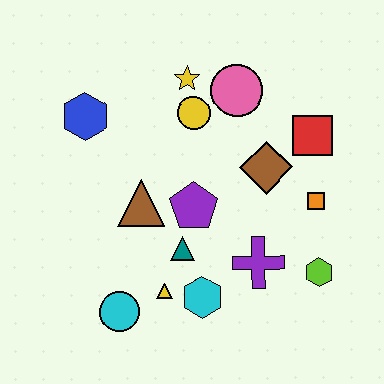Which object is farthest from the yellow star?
The cyan circle is farthest from the yellow star.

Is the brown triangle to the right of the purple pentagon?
No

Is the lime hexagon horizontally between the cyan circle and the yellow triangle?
No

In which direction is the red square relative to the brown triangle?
The red square is to the right of the brown triangle.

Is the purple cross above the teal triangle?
No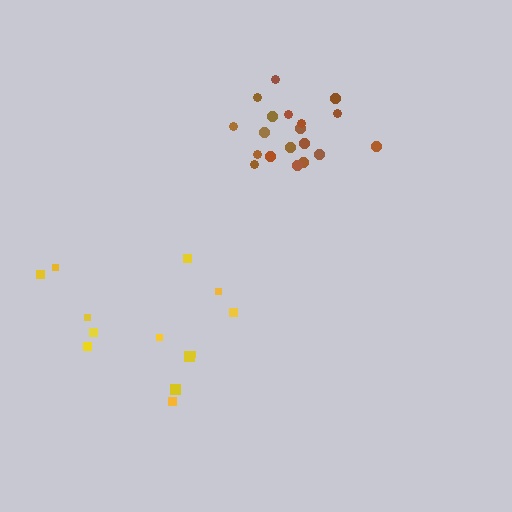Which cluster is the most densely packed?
Brown.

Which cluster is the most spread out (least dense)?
Yellow.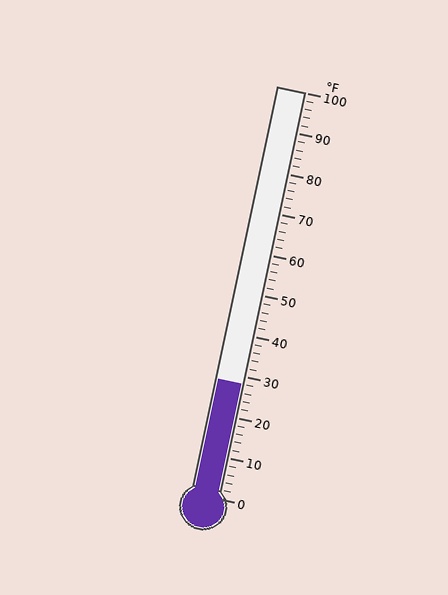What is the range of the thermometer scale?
The thermometer scale ranges from 0°F to 100°F.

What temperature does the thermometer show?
The thermometer shows approximately 28°F.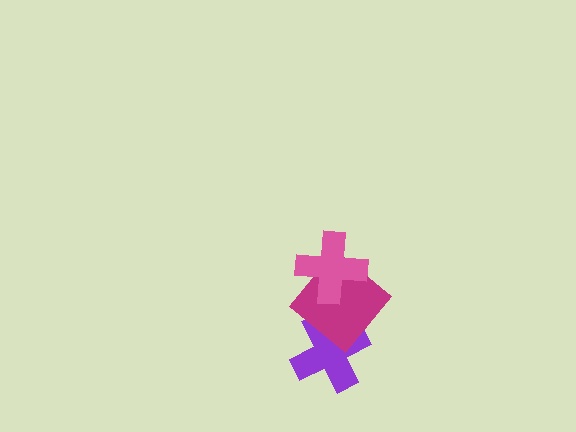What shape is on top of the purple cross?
The magenta diamond is on top of the purple cross.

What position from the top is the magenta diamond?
The magenta diamond is 2nd from the top.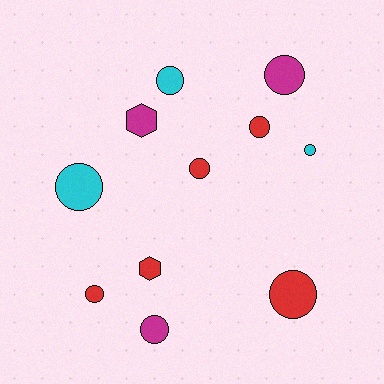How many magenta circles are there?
There are 2 magenta circles.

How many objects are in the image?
There are 11 objects.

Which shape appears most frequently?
Circle, with 9 objects.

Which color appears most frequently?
Red, with 5 objects.